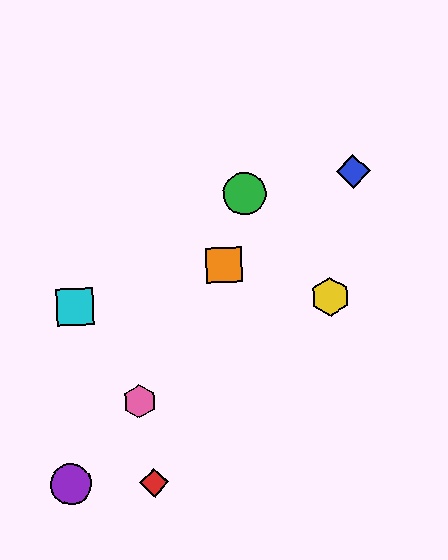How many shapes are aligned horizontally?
2 shapes (the yellow hexagon, the cyan square) are aligned horizontally.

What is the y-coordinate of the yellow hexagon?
The yellow hexagon is at y≈297.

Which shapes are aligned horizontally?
The yellow hexagon, the cyan square are aligned horizontally.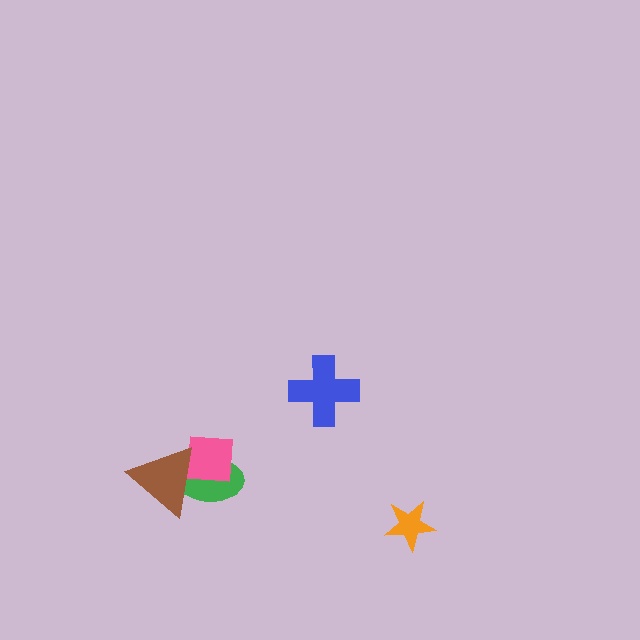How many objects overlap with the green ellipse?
2 objects overlap with the green ellipse.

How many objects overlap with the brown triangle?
2 objects overlap with the brown triangle.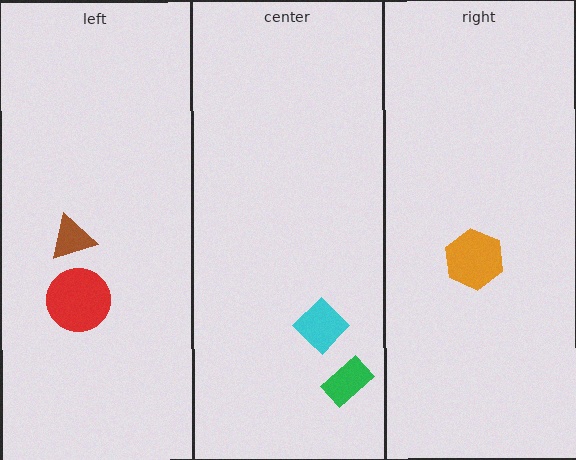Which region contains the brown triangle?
The left region.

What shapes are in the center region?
The green rectangle, the cyan diamond.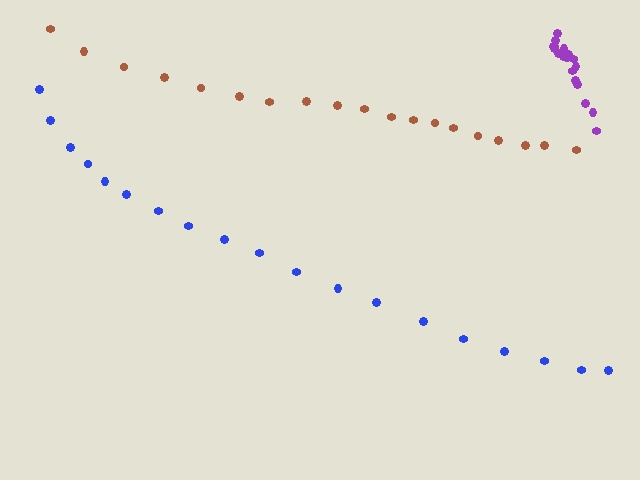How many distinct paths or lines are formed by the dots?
There are 3 distinct paths.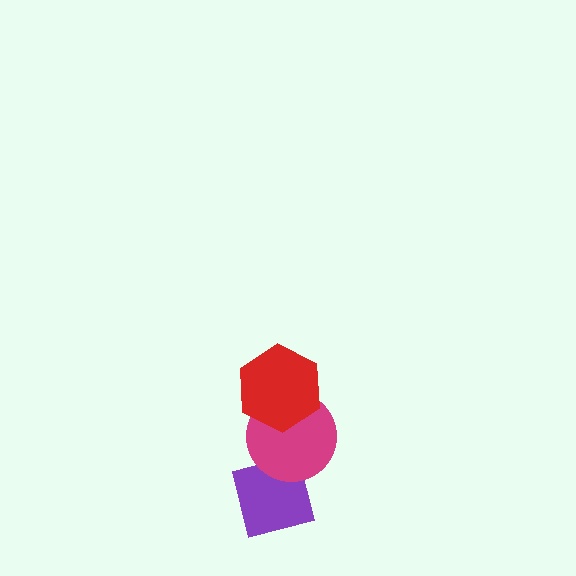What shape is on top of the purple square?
The magenta circle is on top of the purple square.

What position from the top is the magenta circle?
The magenta circle is 2nd from the top.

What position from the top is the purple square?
The purple square is 3rd from the top.